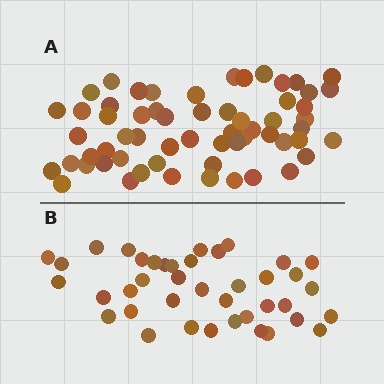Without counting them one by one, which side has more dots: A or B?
Region A (the top region) has more dots.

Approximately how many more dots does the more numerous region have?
Region A has approximately 20 more dots than region B.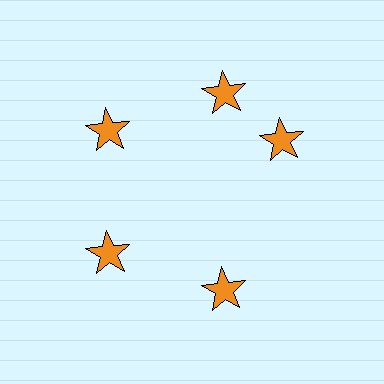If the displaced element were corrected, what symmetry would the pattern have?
It would have 5-fold rotational symmetry — the pattern would map onto itself every 72 degrees.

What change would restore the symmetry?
The symmetry would be restored by rotating it back into even spacing with its neighbors so that all 5 stars sit at equal angles and equal distance from the center.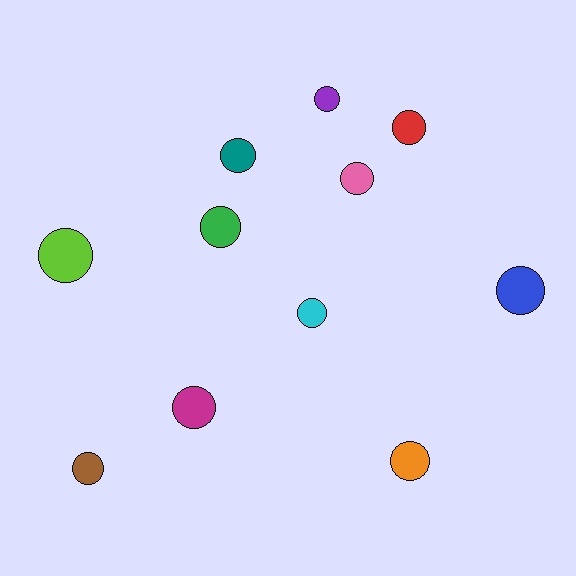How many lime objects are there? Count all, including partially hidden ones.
There is 1 lime object.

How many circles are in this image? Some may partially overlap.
There are 11 circles.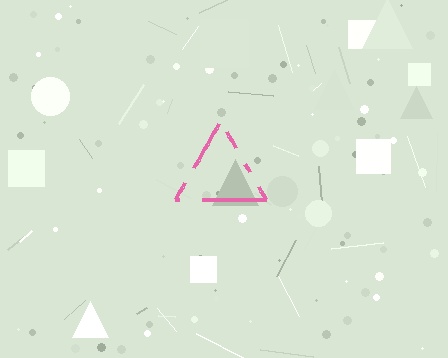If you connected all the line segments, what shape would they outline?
They would outline a triangle.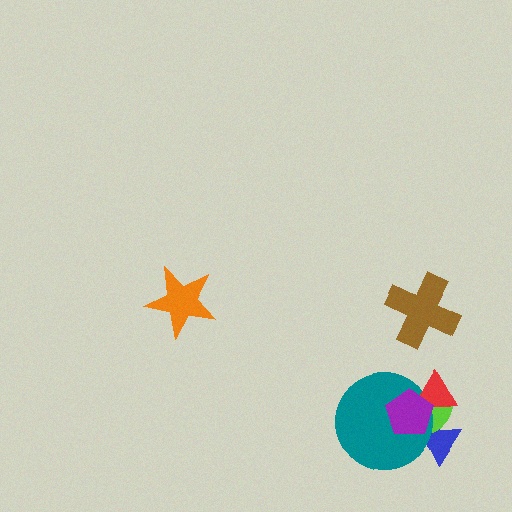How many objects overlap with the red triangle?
3 objects overlap with the red triangle.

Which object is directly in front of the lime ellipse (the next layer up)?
The teal circle is directly in front of the lime ellipse.